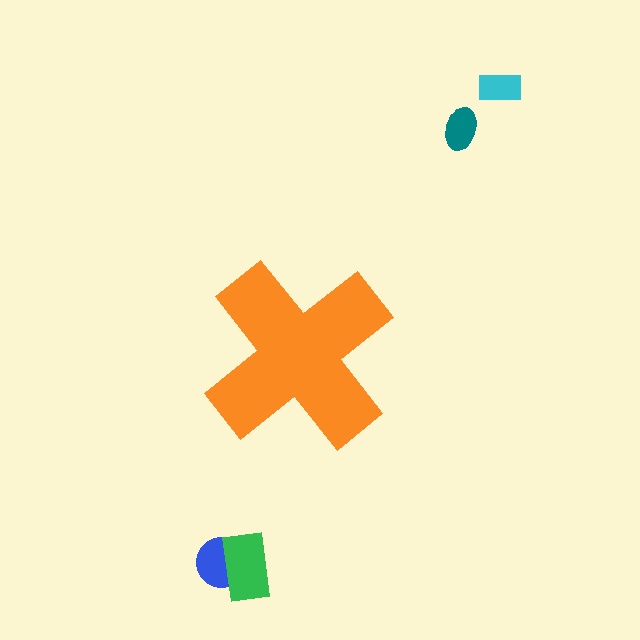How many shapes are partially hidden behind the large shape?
0 shapes are partially hidden.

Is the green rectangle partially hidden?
No, the green rectangle is fully visible.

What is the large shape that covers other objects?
An orange cross.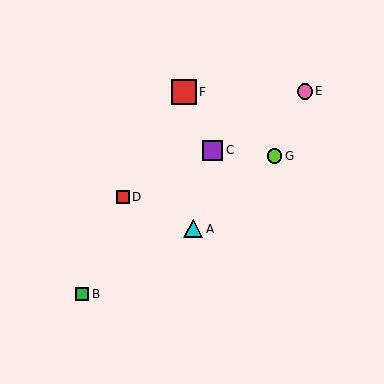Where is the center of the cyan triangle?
The center of the cyan triangle is at (193, 229).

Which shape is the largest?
The red square (labeled F) is the largest.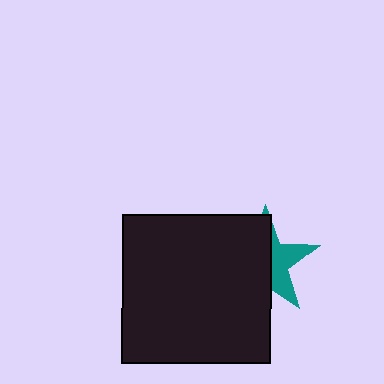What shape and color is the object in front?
The object in front is a black square.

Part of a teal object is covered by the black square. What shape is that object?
It is a star.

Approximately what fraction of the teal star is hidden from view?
Roughly 60% of the teal star is hidden behind the black square.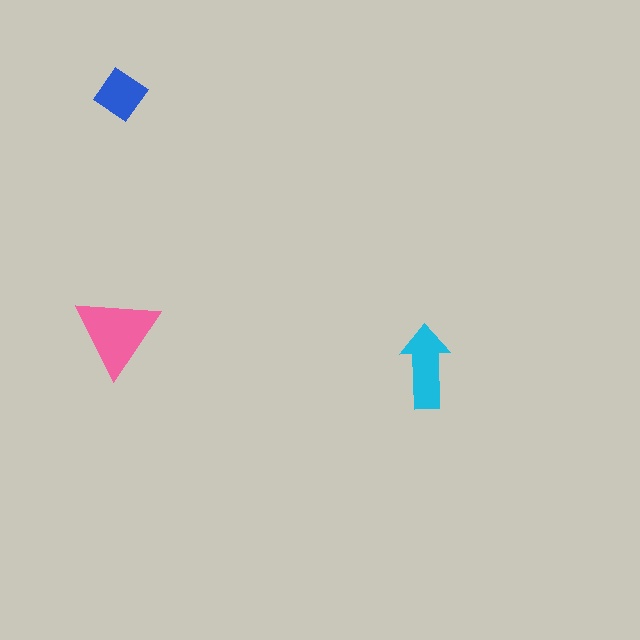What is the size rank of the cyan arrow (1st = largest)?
2nd.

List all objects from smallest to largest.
The blue diamond, the cyan arrow, the pink triangle.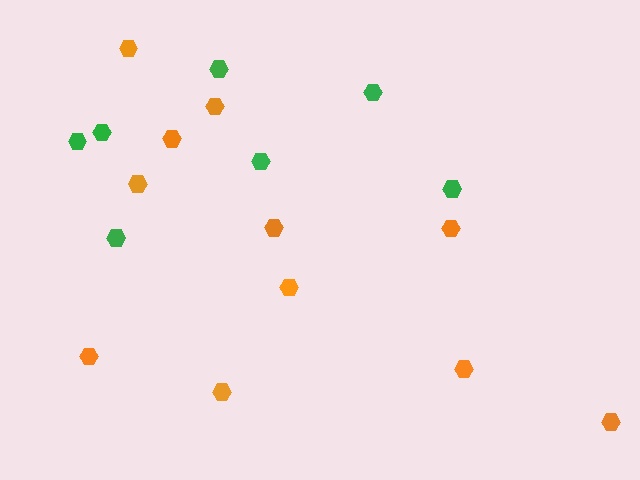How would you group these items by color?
There are 2 groups: one group of orange hexagons (11) and one group of green hexagons (7).